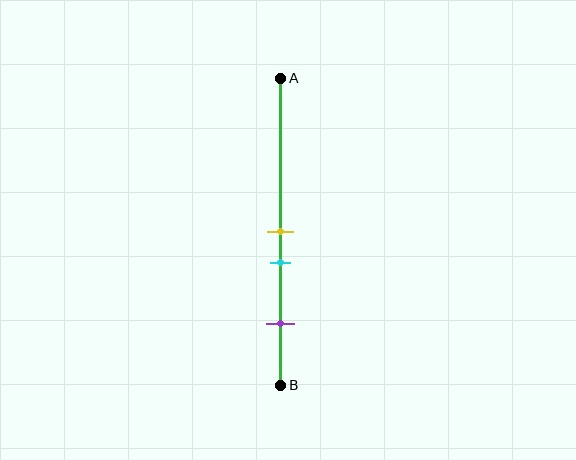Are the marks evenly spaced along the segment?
No, the marks are not evenly spaced.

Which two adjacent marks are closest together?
The yellow and cyan marks are the closest adjacent pair.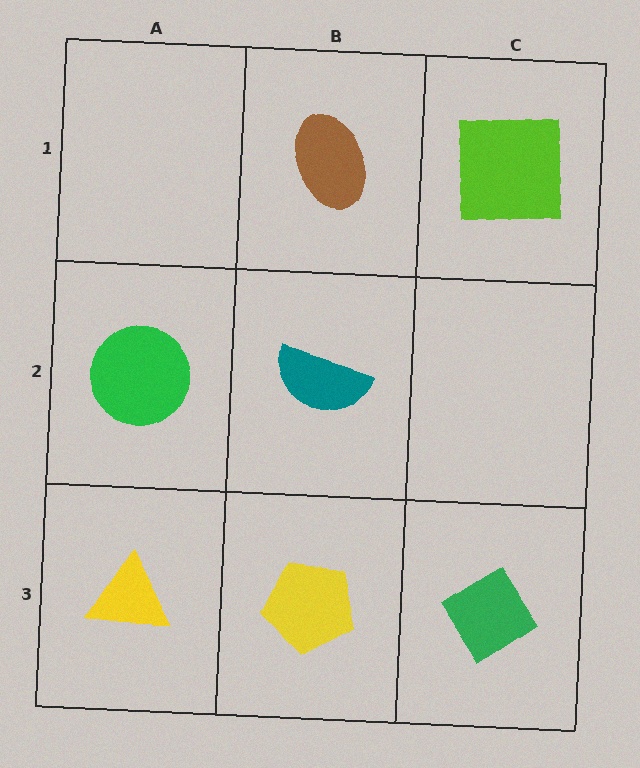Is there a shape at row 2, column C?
No, that cell is empty.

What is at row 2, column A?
A green circle.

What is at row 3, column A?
A yellow triangle.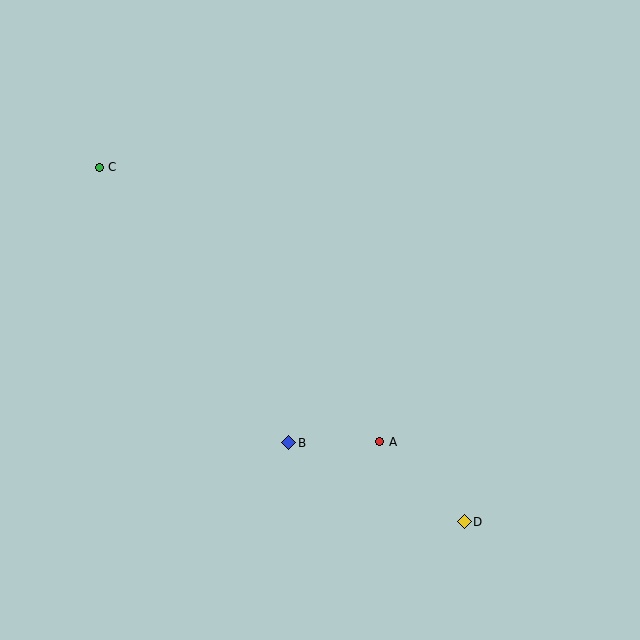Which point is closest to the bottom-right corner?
Point D is closest to the bottom-right corner.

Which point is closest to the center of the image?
Point B at (289, 443) is closest to the center.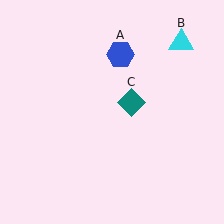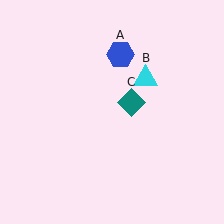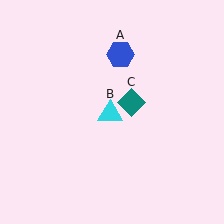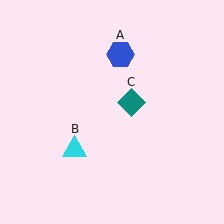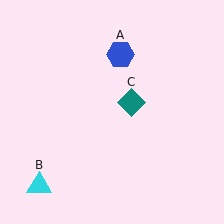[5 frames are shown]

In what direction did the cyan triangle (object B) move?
The cyan triangle (object B) moved down and to the left.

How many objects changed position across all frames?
1 object changed position: cyan triangle (object B).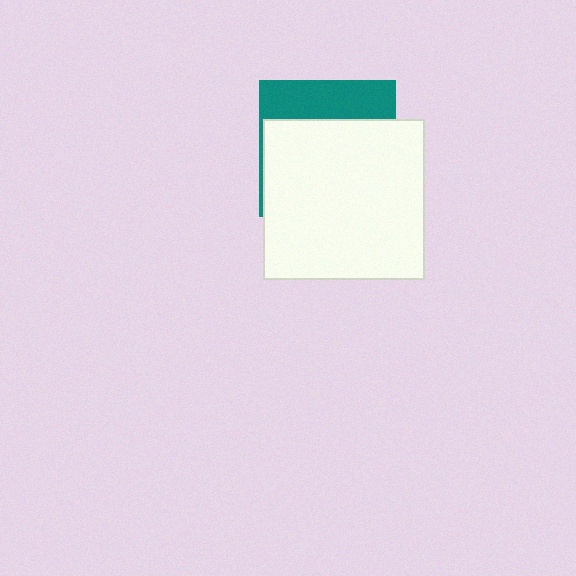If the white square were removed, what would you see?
You would see the complete teal square.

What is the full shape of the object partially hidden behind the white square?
The partially hidden object is a teal square.